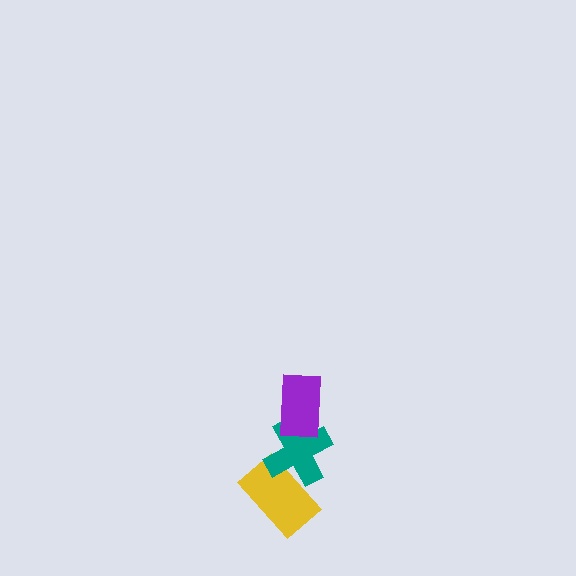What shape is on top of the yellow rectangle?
The teal cross is on top of the yellow rectangle.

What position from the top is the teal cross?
The teal cross is 2nd from the top.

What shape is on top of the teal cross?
The purple rectangle is on top of the teal cross.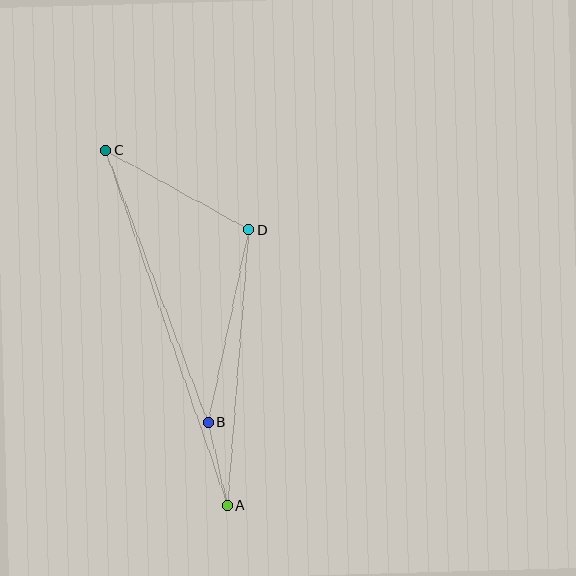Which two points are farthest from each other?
Points A and C are farthest from each other.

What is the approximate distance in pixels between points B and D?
The distance between B and D is approximately 197 pixels.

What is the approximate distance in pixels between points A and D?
The distance between A and D is approximately 276 pixels.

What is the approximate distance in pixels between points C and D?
The distance between C and D is approximately 164 pixels.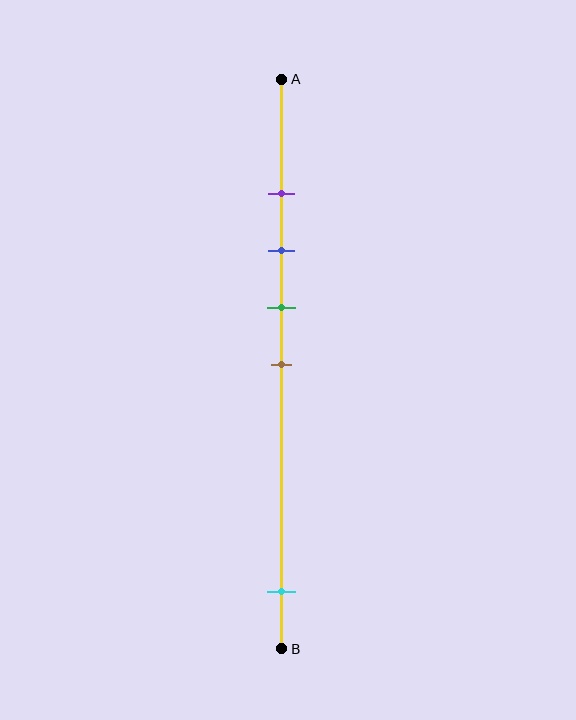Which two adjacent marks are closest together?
The purple and blue marks are the closest adjacent pair.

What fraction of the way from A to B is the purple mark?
The purple mark is approximately 20% (0.2) of the way from A to B.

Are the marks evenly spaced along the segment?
No, the marks are not evenly spaced.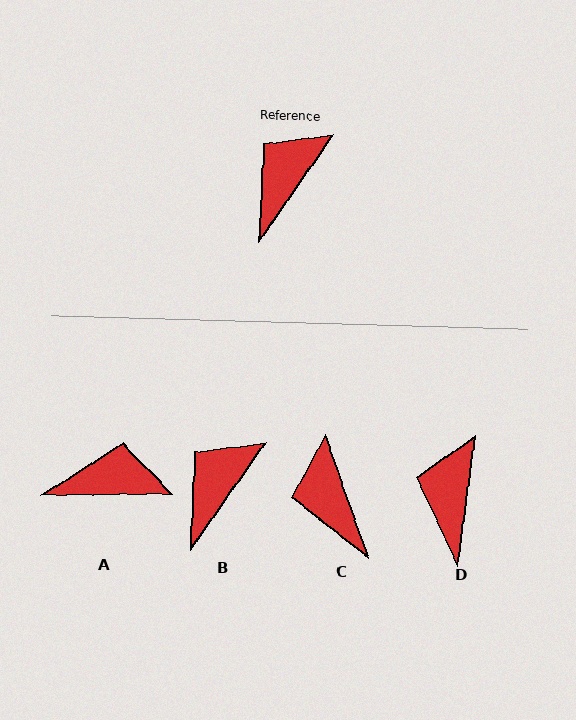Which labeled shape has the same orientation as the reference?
B.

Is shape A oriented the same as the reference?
No, it is off by about 55 degrees.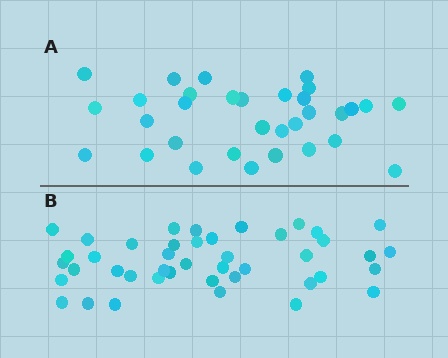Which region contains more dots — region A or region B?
Region B (the bottom region) has more dots.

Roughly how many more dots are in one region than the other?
Region B has roughly 12 or so more dots than region A.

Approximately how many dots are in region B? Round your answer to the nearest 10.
About 40 dots. (The exact count is 43, which rounds to 40.)